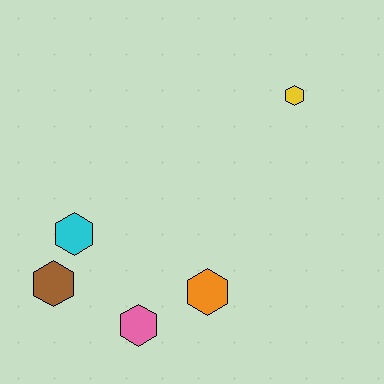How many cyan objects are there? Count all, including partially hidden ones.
There is 1 cyan object.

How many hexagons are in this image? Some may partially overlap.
There are 5 hexagons.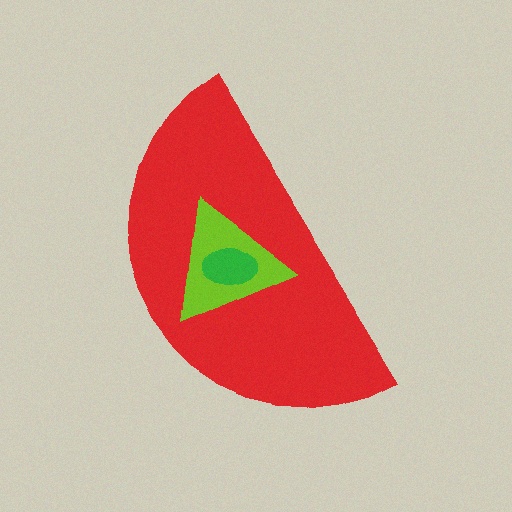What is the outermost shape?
The red semicircle.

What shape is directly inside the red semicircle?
The lime triangle.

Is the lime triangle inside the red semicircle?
Yes.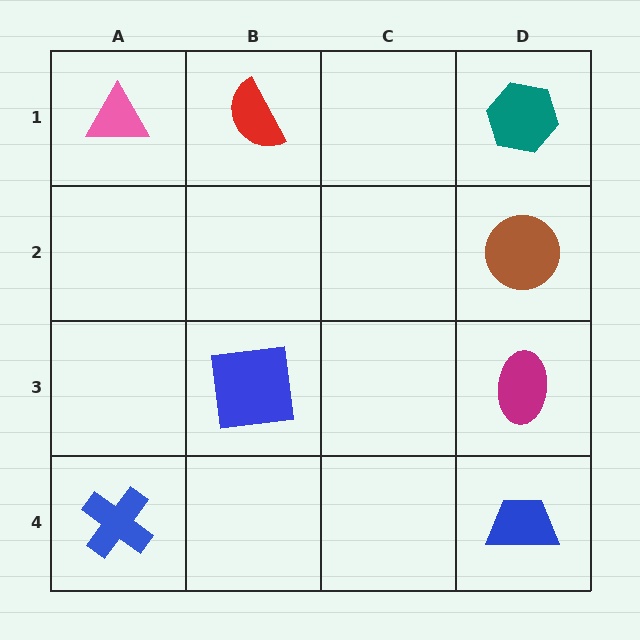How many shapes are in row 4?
2 shapes.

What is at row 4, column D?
A blue trapezoid.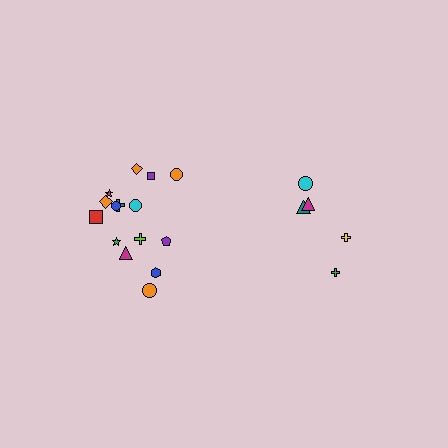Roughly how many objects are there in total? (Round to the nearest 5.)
Roughly 20 objects in total.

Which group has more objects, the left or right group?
The left group.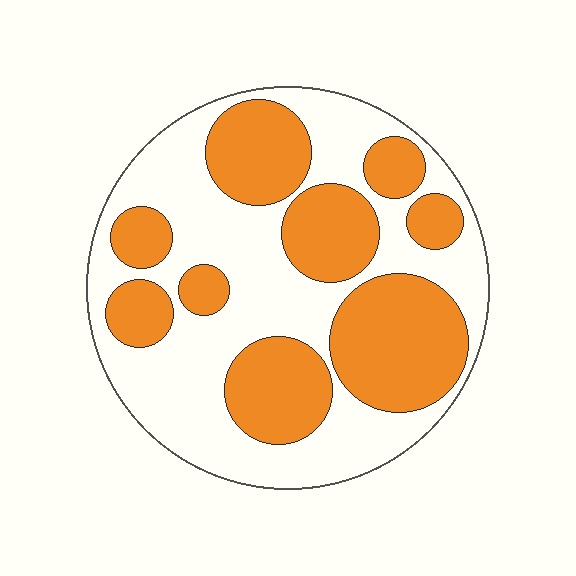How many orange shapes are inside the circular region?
9.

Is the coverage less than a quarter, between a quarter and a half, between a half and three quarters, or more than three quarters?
Between a quarter and a half.